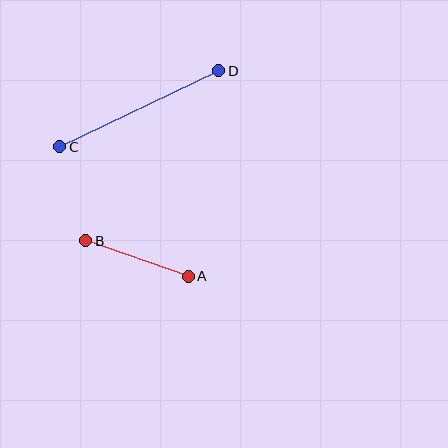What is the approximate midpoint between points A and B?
The midpoint is at approximately (137, 259) pixels.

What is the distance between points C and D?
The distance is approximately 176 pixels.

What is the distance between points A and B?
The distance is approximately 108 pixels.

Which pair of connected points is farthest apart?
Points C and D are farthest apart.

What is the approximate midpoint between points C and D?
The midpoint is at approximately (139, 109) pixels.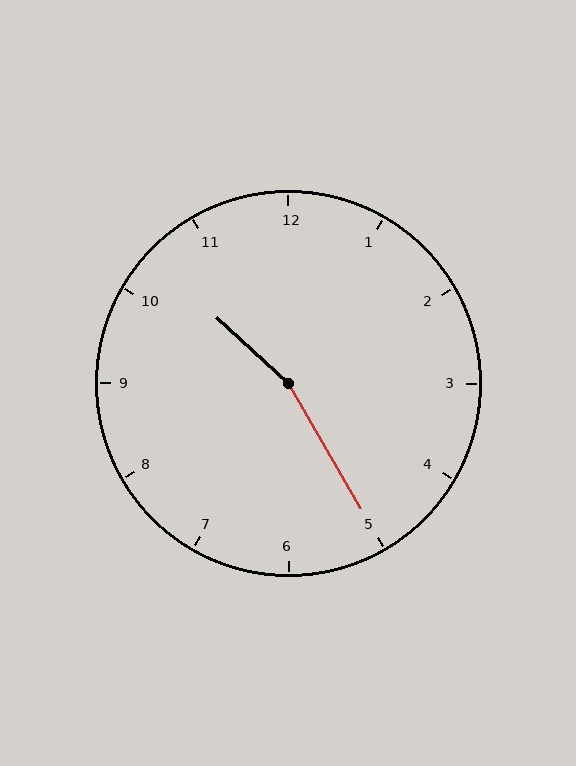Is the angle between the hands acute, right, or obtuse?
It is obtuse.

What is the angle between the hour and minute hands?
Approximately 162 degrees.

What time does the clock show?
10:25.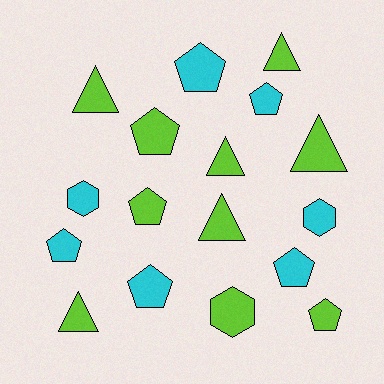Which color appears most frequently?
Lime, with 10 objects.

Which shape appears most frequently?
Pentagon, with 8 objects.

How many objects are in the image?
There are 17 objects.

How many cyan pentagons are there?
There are 5 cyan pentagons.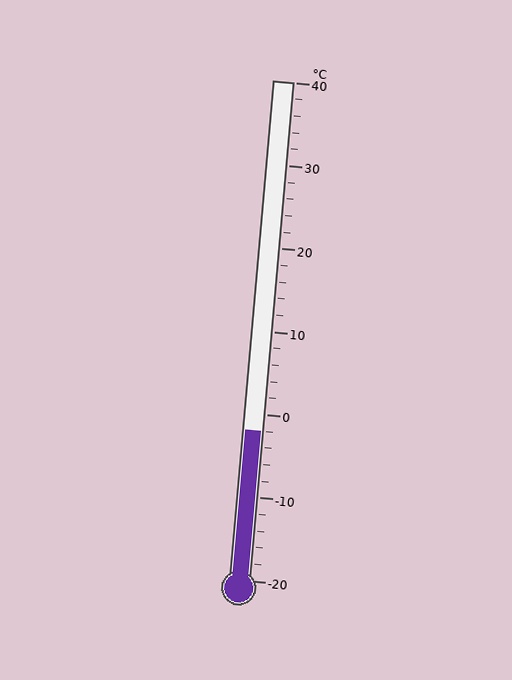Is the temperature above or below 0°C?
The temperature is below 0°C.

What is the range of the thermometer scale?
The thermometer scale ranges from -20°C to 40°C.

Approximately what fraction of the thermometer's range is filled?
The thermometer is filled to approximately 30% of its range.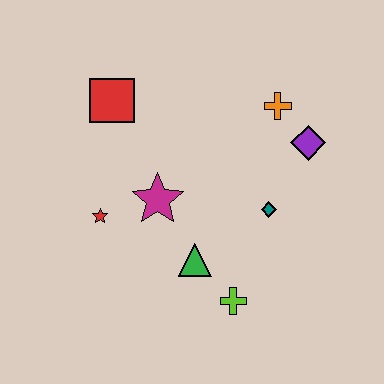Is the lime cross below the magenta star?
Yes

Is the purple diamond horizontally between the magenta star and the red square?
No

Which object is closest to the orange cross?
The purple diamond is closest to the orange cross.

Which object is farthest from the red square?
The lime cross is farthest from the red square.